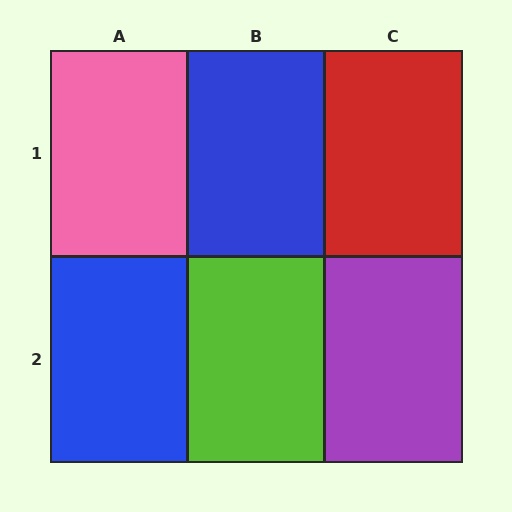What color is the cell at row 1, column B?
Blue.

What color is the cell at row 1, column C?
Red.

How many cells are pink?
1 cell is pink.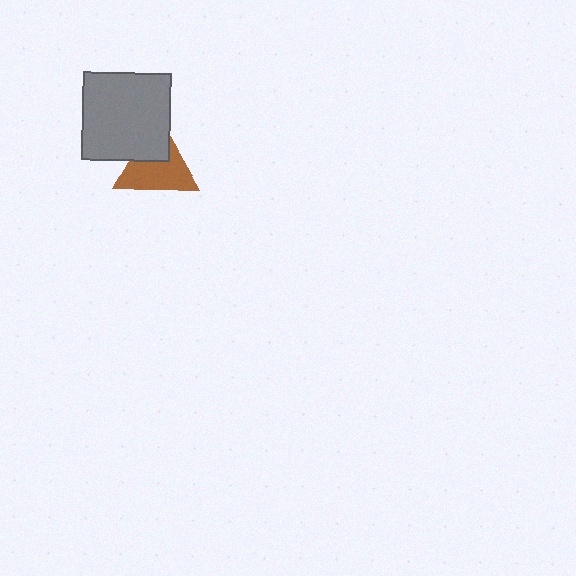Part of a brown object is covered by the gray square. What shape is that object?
It is a triangle.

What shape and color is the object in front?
The object in front is a gray square.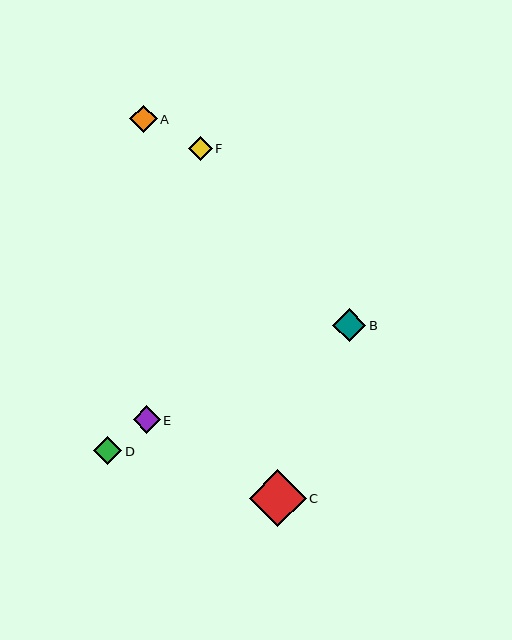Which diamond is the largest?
Diamond C is the largest with a size of approximately 57 pixels.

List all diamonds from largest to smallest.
From largest to smallest: C, B, D, E, A, F.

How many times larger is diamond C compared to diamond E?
Diamond C is approximately 2.1 times the size of diamond E.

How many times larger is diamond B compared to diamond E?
Diamond B is approximately 1.2 times the size of diamond E.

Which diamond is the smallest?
Diamond F is the smallest with a size of approximately 24 pixels.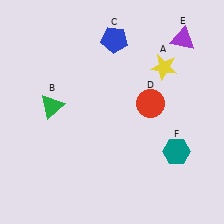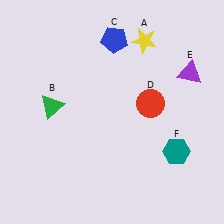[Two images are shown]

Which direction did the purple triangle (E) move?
The purple triangle (E) moved down.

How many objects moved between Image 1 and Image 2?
2 objects moved between the two images.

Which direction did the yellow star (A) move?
The yellow star (A) moved up.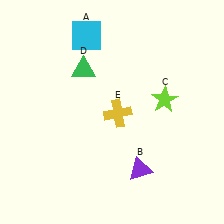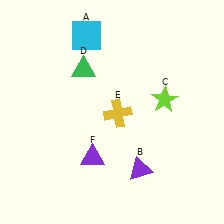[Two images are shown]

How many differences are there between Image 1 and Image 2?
There is 1 difference between the two images.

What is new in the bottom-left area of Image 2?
A purple triangle (F) was added in the bottom-left area of Image 2.